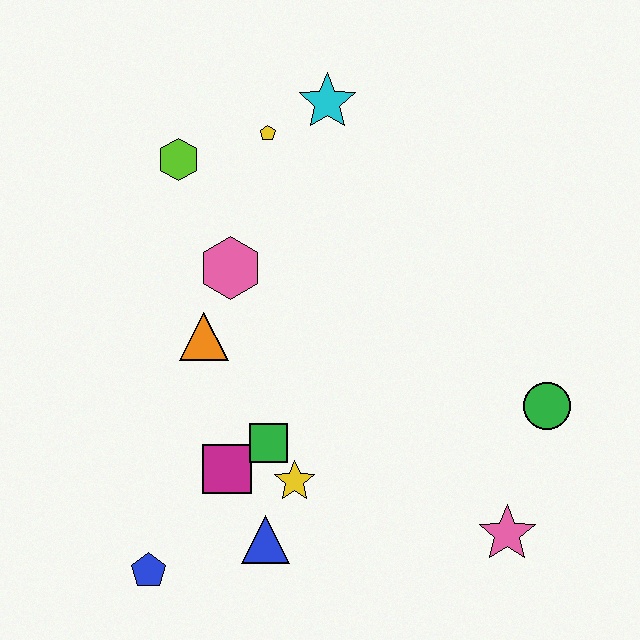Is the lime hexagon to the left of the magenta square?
Yes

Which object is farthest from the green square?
The cyan star is farthest from the green square.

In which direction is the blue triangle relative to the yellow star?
The blue triangle is below the yellow star.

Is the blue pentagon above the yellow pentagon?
No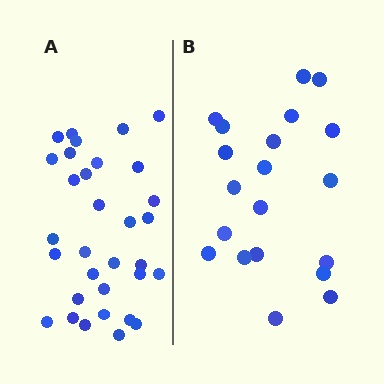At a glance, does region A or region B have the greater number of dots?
Region A (the left region) has more dots.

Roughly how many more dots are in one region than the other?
Region A has roughly 12 or so more dots than region B.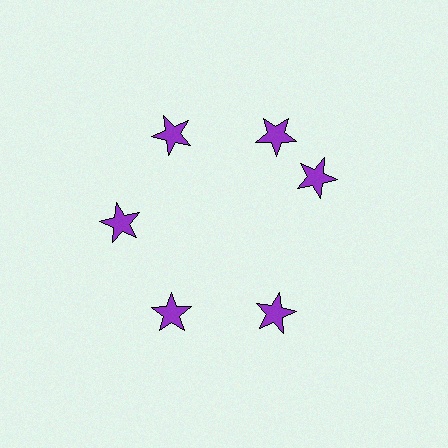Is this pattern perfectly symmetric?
No. The 6 purple stars are arranged in a ring, but one element near the 3 o'clock position is rotated out of alignment along the ring, breaking the 6-fold rotational symmetry.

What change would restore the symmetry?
The symmetry would be restored by rotating it back into even spacing with its neighbors so that all 6 stars sit at equal angles and equal distance from the center.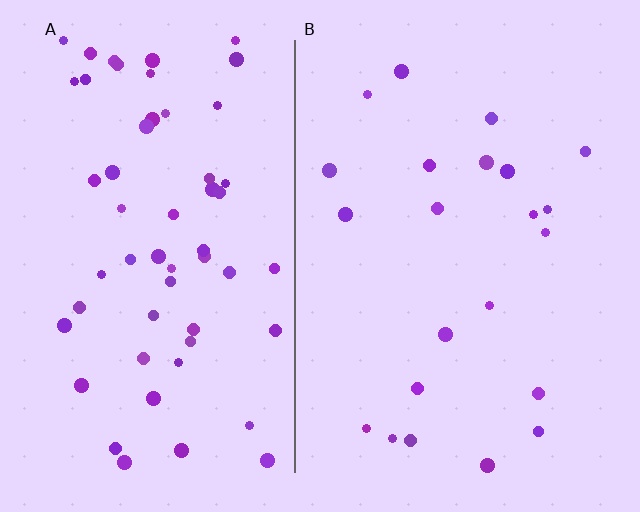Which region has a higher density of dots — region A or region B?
A (the left).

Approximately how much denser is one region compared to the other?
Approximately 2.5× — region A over region B.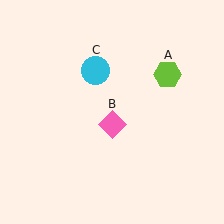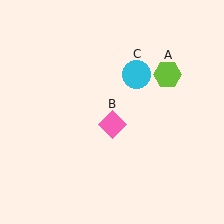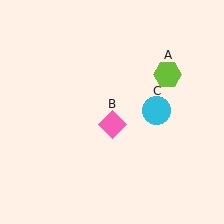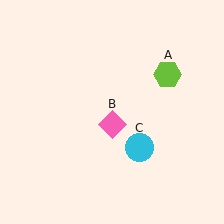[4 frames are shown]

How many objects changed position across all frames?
1 object changed position: cyan circle (object C).